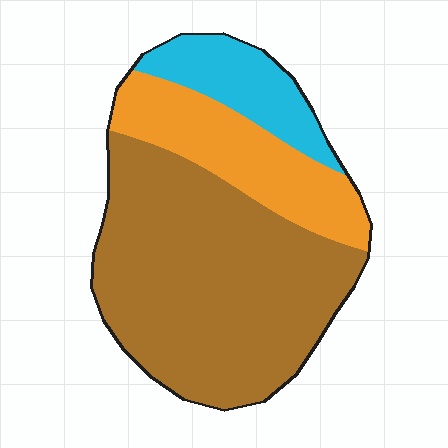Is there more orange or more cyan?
Orange.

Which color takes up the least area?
Cyan, at roughly 15%.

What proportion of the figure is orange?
Orange covers roughly 25% of the figure.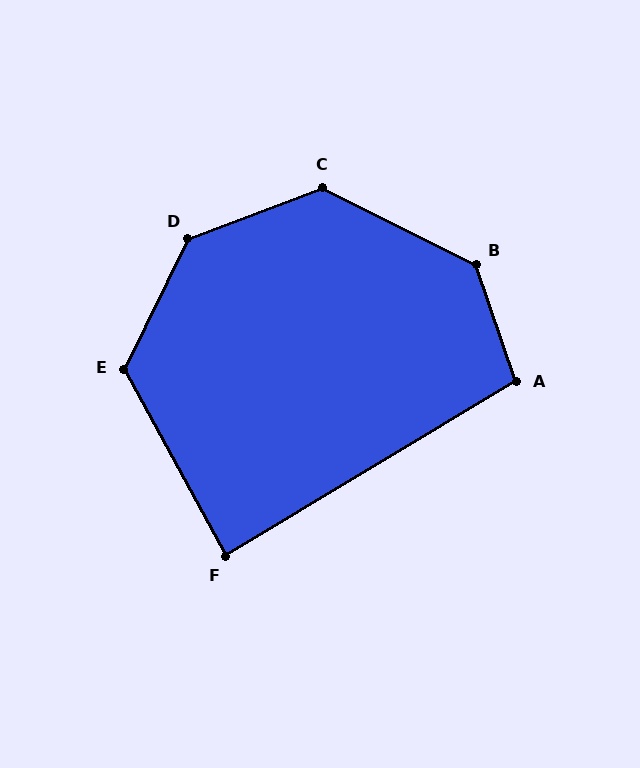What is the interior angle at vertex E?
Approximately 125 degrees (obtuse).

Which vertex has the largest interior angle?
D, at approximately 137 degrees.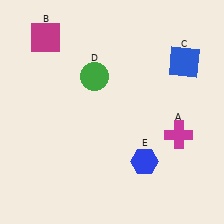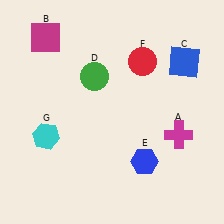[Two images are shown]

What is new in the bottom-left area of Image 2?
A cyan hexagon (G) was added in the bottom-left area of Image 2.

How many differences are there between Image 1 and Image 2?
There are 2 differences between the two images.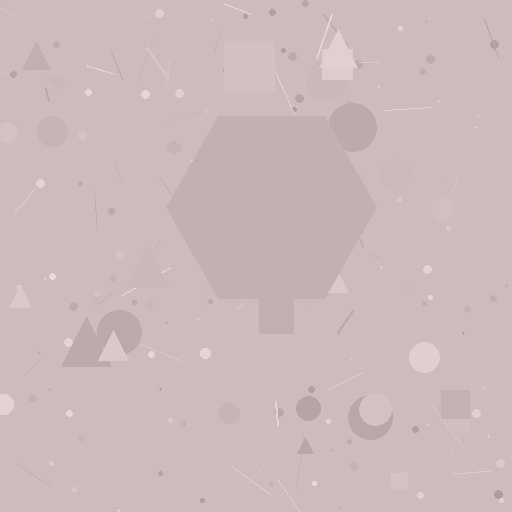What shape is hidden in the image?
A hexagon is hidden in the image.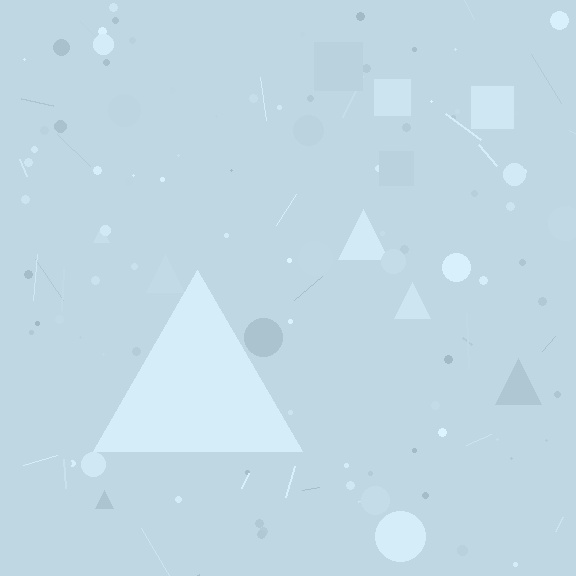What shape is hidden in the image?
A triangle is hidden in the image.